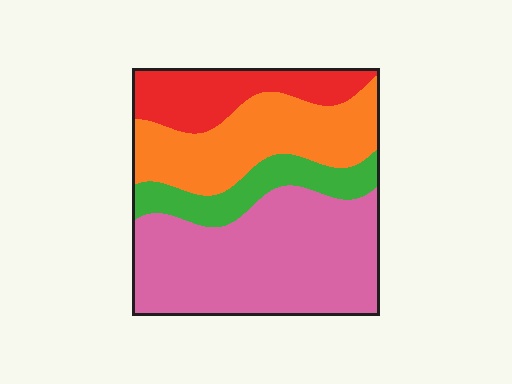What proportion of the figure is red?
Red covers 16% of the figure.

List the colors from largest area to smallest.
From largest to smallest: pink, orange, red, green.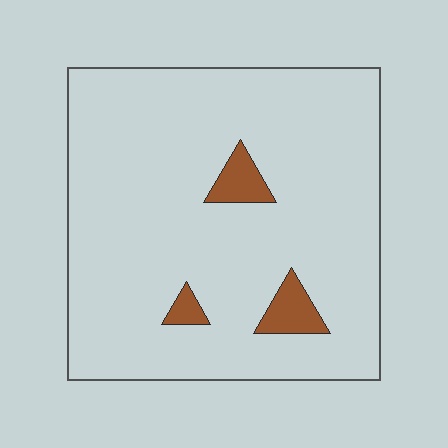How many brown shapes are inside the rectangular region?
3.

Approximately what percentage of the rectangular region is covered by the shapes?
Approximately 5%.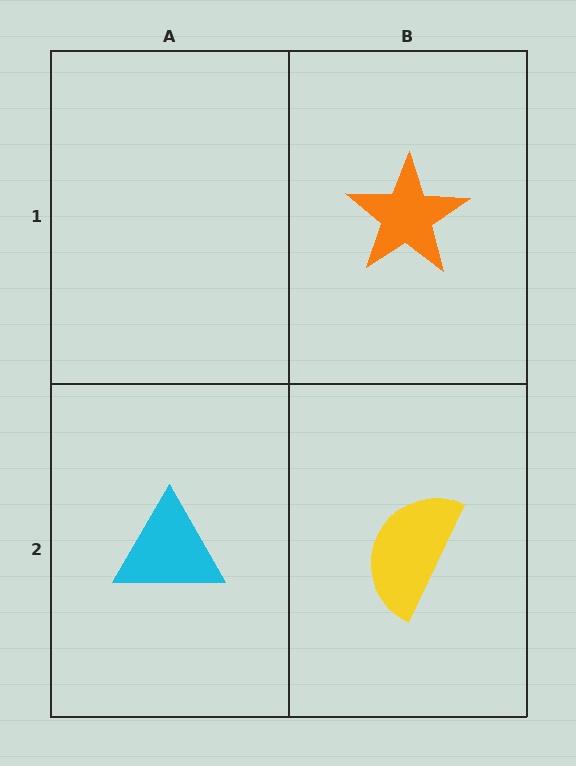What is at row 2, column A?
A cyan triangle.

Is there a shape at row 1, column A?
No, that cell is empty.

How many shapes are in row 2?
2 shapes.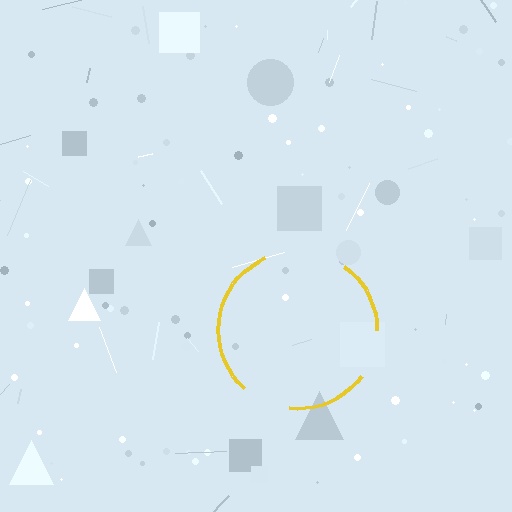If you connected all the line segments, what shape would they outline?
They would outline a circle.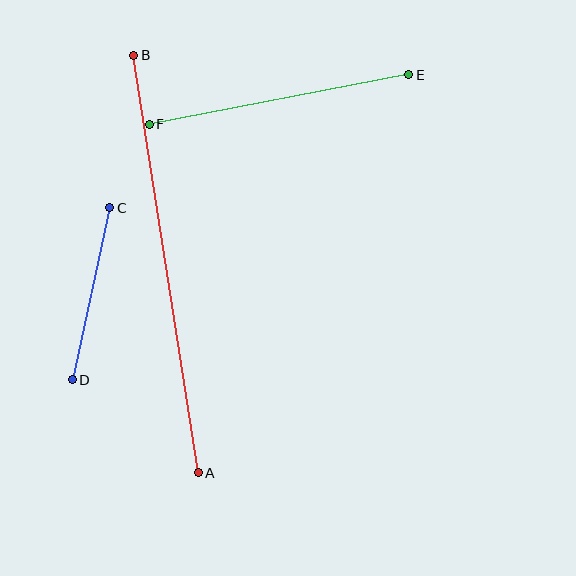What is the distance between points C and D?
The distance is approximately 176 pixels.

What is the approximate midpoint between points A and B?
The midpoint is at approximately (166, 264) pixels.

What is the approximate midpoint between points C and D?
The midpoint is at approximately (91, 294) pixels.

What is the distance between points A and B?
The distance is approximately 423 pixels.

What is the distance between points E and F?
The distance is approximately 264 pixels.